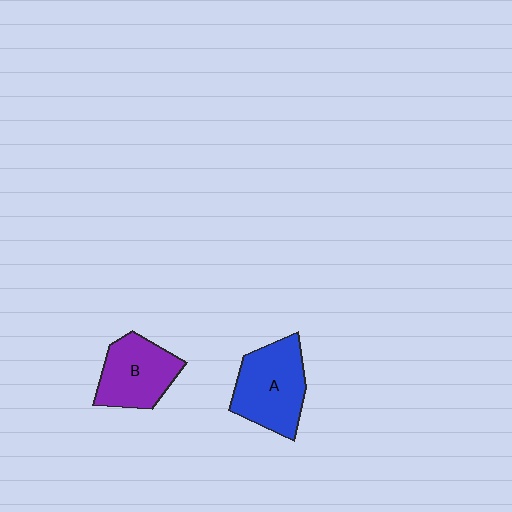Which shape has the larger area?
Shape A (blue).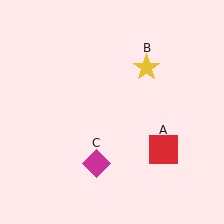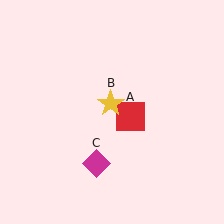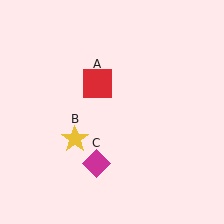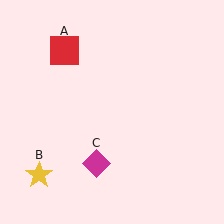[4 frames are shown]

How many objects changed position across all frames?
2 objects changed position: red square (object A), yellow star (object B).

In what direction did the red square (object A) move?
The red square (object A) moved up and to the left.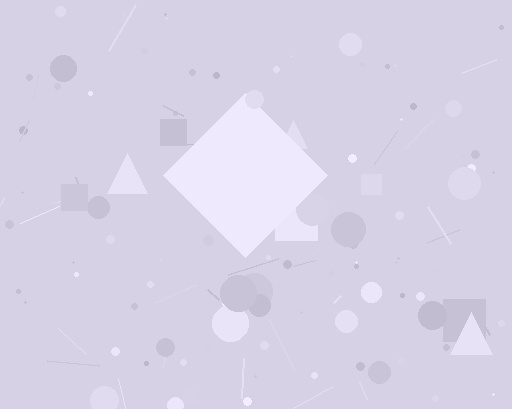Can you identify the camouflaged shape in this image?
The camouflaged shape is a diamond.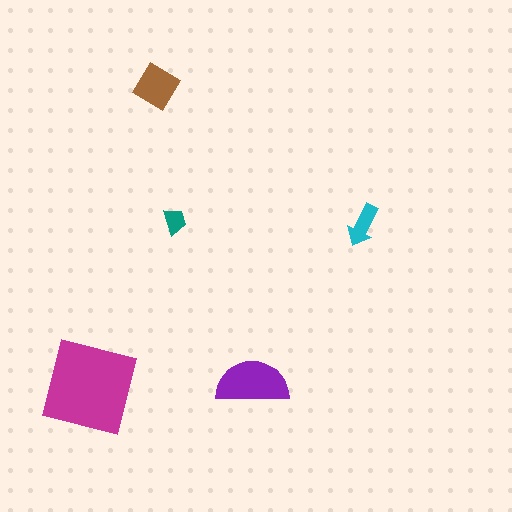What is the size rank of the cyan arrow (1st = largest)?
4th.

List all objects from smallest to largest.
The teal trapezoid, the cyan arrow, the brown diamond, the purple semicircle, the magenta square.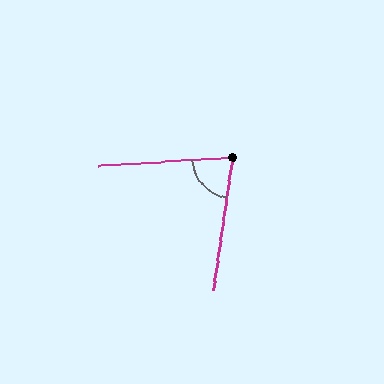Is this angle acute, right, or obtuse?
It is acute.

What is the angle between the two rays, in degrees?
Approximately 79 degrees.